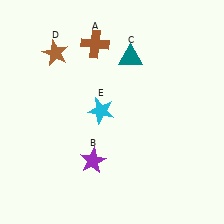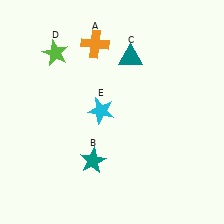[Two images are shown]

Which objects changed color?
A changed from brown to orange. B changed from purple to teal. D changed from brown to lime.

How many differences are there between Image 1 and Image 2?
There are 3 differences between the two images.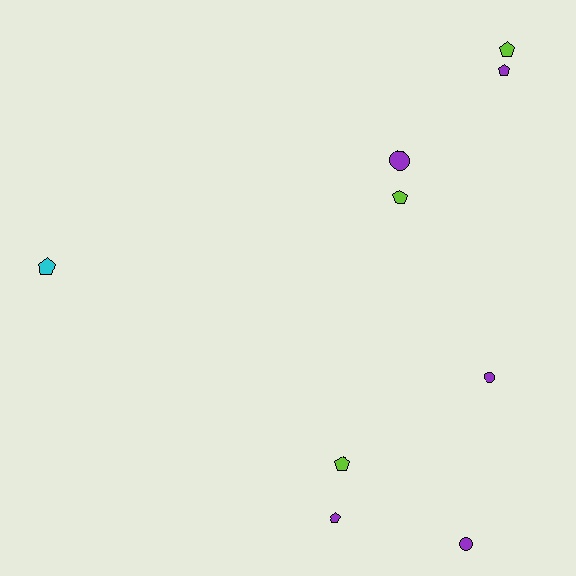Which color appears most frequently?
Purple, with 5 objects.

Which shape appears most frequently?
Pentagon, with 6 objects.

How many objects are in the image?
There are 9 objects.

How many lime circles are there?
There are no lime circles.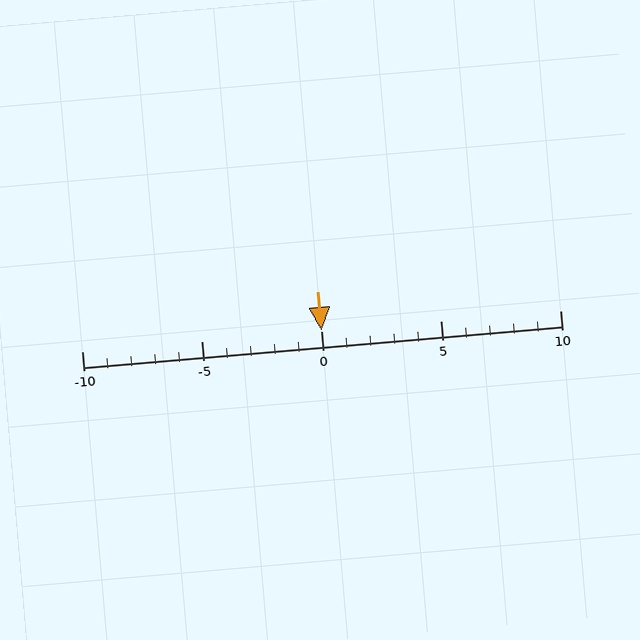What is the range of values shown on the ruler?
The ruler shows values from -10 to 10.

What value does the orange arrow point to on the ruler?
The orange arrow points to approximately 0.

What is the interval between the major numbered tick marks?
The major tick marks are spaced 5 units apart.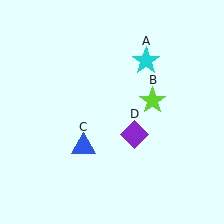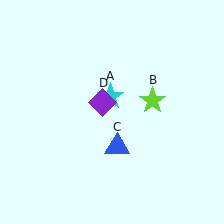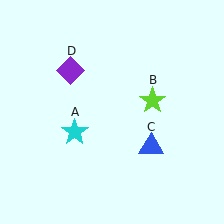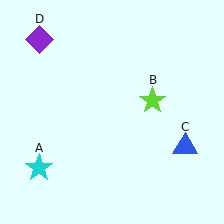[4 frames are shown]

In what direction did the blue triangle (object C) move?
The blue triangle (object C) moved right.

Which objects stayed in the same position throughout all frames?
Lime star (object B) remained stationary.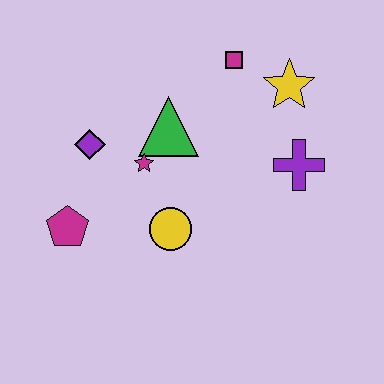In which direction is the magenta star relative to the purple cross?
The magenta star is to the left of the purple cross.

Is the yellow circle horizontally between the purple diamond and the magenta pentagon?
No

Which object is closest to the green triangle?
The magenta star is closest to the green triangle.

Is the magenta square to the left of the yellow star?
Yes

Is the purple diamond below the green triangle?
Yes